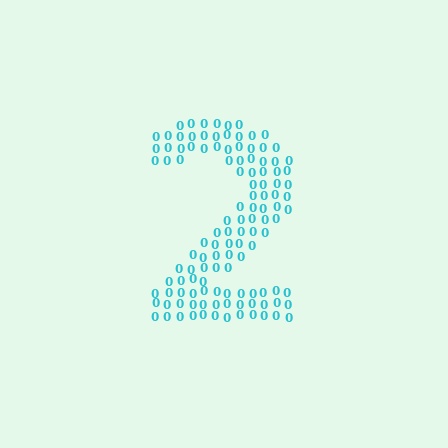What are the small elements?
The small elements are digit 0's.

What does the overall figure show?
The overall figure shows the digit 2.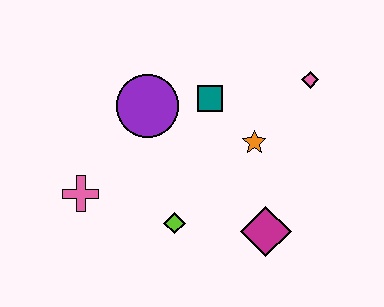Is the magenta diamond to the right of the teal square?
Yes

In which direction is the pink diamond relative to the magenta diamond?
The pink diamond is above the magenta diamond.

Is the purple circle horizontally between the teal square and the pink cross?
Yes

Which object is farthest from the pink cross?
The pink diamond is farthest from the pink cross.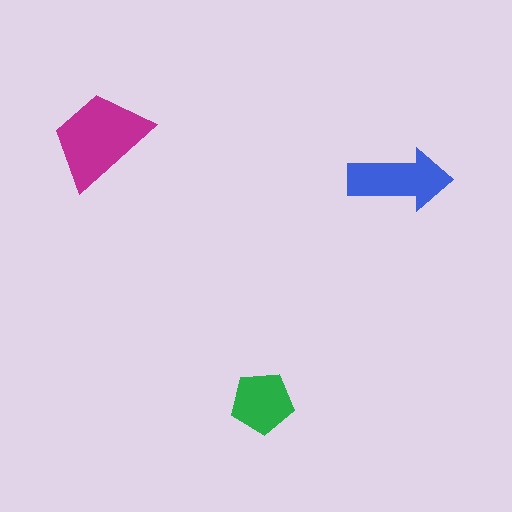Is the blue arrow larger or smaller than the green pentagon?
Larger.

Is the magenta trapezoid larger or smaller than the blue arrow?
Larger.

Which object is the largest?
The magenta trapezoid.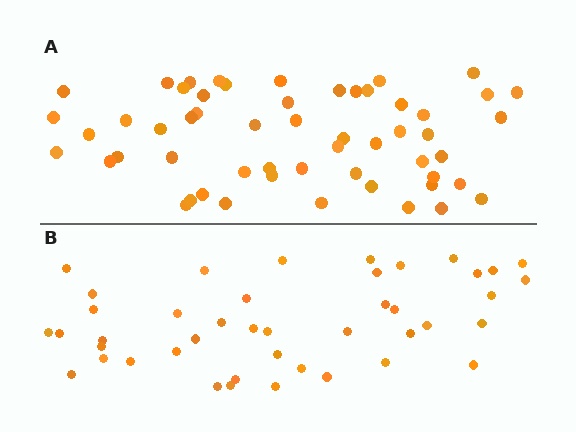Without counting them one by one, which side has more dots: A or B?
Region A (the top region) has more dots.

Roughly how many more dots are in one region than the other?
Region A has roughly 12 or so more dots than region B.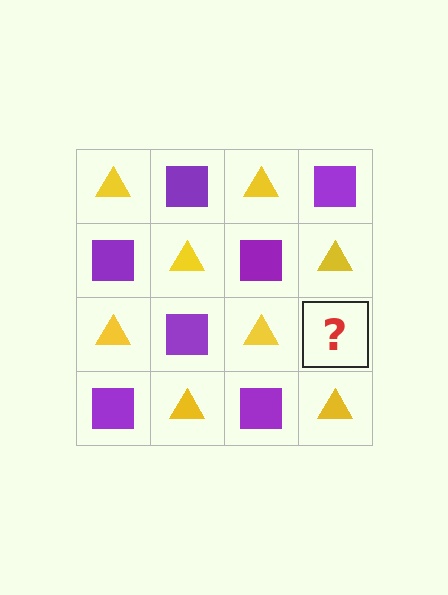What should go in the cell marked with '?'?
The missing cell should contain a purple square.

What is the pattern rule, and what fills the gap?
The rule is that it alternates yellow triangle and purple square in a checkerboard pattern. The gap should be filled with a purple square.